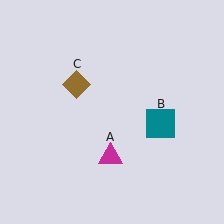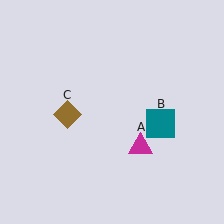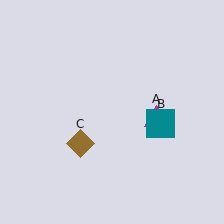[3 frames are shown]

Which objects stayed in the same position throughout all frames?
Teal square (object B) remained stationary.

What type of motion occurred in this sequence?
The magenta triangle (object A), brown diamond (object C) rotated counterclockwise around the center of the scene.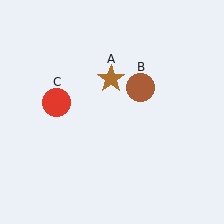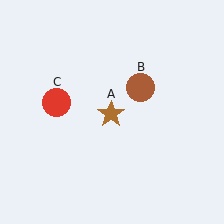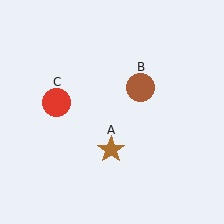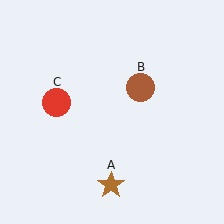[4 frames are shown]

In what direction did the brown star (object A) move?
The brown star (object A) moved down.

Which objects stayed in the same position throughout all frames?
Brown circle (object B) and red circle (object C) remained stationary.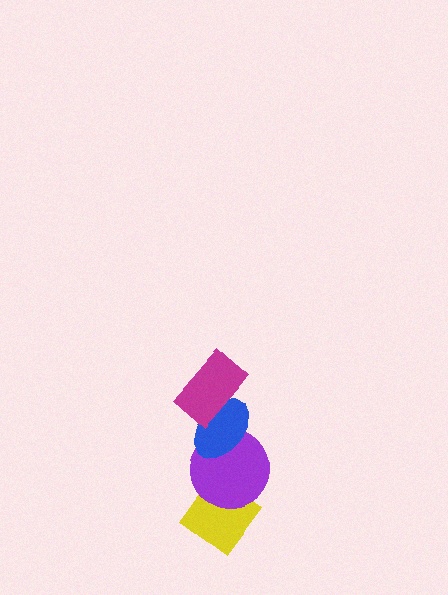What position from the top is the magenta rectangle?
The magenta rectangle is 1st from the top.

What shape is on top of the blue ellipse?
The magenta rectangle is on top of the blue ellipse.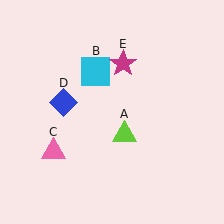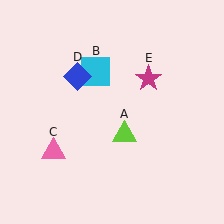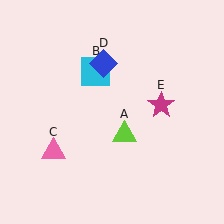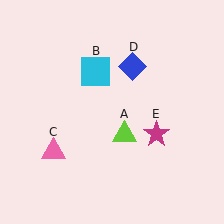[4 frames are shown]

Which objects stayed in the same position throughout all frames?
Lime triangle (object A) and cyan square (object B) and pink triangle (object C) remained stationary.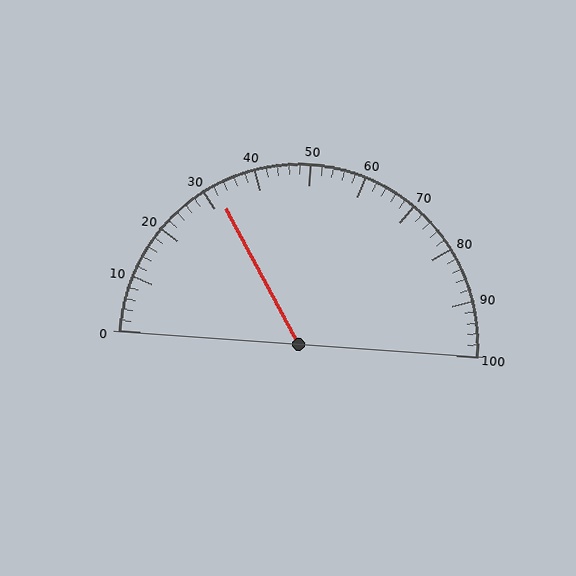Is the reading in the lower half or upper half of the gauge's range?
The reading is in the lower half of the range (0 to 100).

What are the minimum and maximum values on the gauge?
The gauge ranges from 0 to 100.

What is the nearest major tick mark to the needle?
The nearest major tick mark is 30.